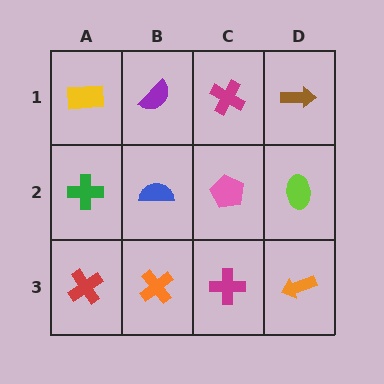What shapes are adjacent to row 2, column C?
A magenta cross (row 1, column C), a magenta cross (row 3, column C), a blue semicircle (row 2, column B), a lime ellipse (row 2, column D).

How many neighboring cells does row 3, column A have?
2.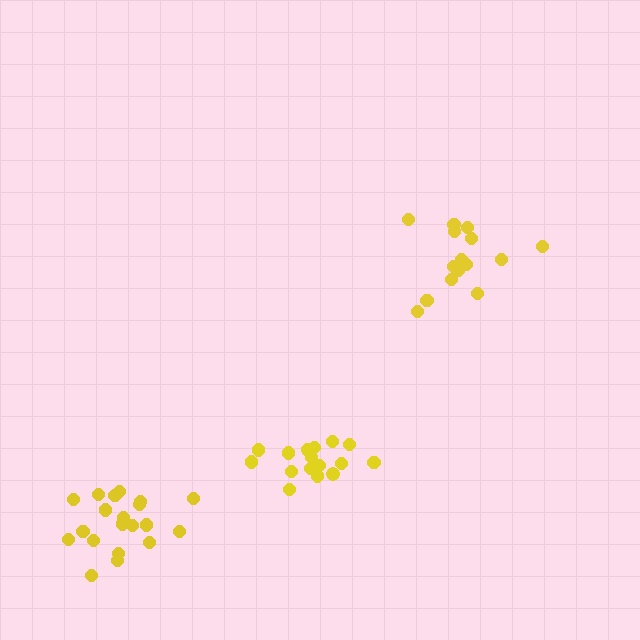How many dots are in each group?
Group 1: 18 dots, Group 2: 15 dots, Group 3: 20 dots (53 total).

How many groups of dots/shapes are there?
There are 3 groups.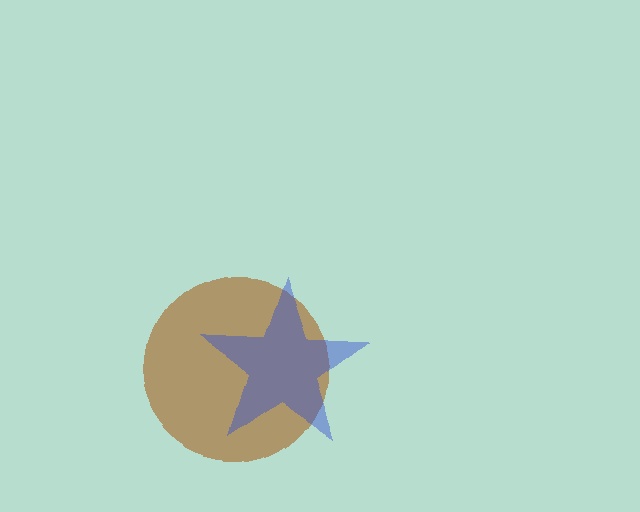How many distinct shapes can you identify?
There are 2 distinct shapes: a brown circle, a blue star.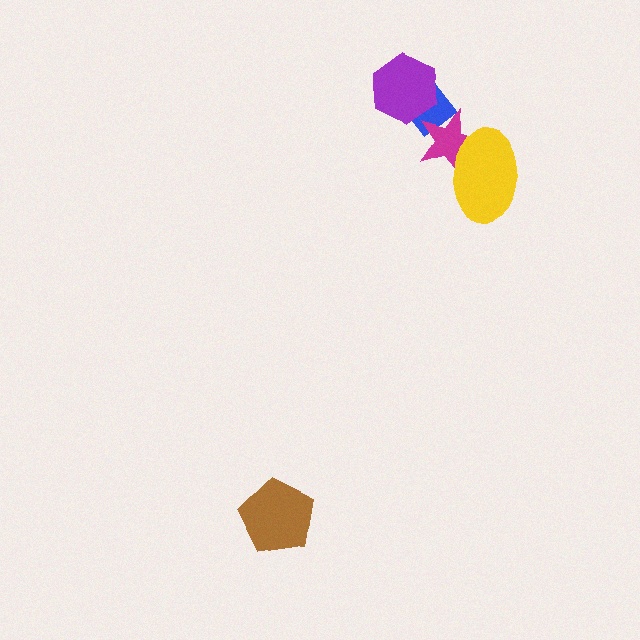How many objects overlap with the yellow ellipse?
1 object overlaps with the yellow ellipse.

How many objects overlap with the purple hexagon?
1 object overlaps with the purple hexagon.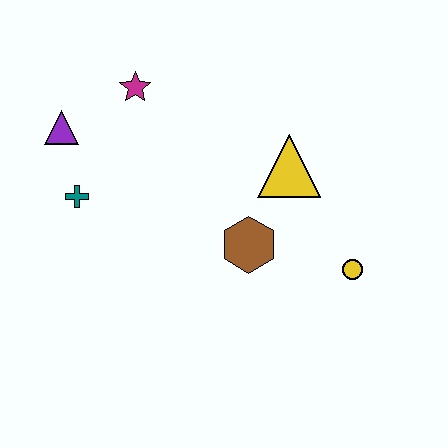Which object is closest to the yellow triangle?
The brown hexagon is closest to the yellow triangle.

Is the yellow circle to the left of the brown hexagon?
No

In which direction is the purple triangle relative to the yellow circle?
The purple triangle is to the left of the yellow circle.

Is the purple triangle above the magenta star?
No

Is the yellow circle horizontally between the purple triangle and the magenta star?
No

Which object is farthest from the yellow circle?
The purple triangle is farthest from the yellow circle.